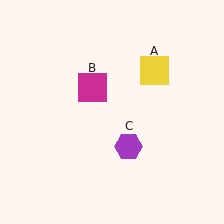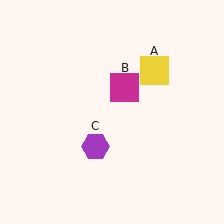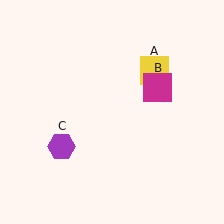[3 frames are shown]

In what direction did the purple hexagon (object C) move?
The purple hexagon (object C) moved left.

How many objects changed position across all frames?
2 objects changed position: magenta square (object B), purple hexagon (object C).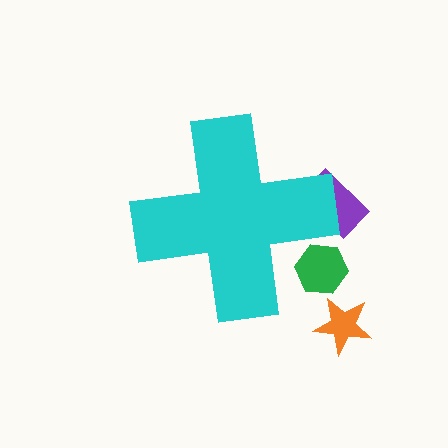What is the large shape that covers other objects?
A cyan cross.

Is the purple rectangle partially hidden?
Yes, the purple rectangle is partially hidden behind the cyan cross.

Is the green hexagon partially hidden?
Yes, the green hexagon is partially hidden behind the cyan cross.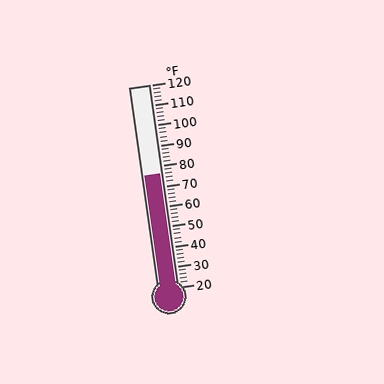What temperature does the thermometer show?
The thermometer shows approximately 76°F.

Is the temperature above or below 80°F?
The temperature is below 80°F.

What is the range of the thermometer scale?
The thermometer scale ranges from 20°F to 120°F.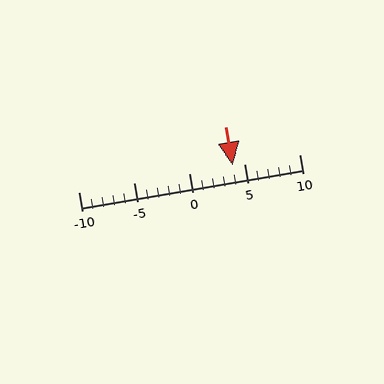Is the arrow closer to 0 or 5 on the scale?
The arrow is closer to 5.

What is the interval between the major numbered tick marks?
The major tick marks are spaced 5 units apart.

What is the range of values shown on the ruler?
The ruler shows values from -10 to 10.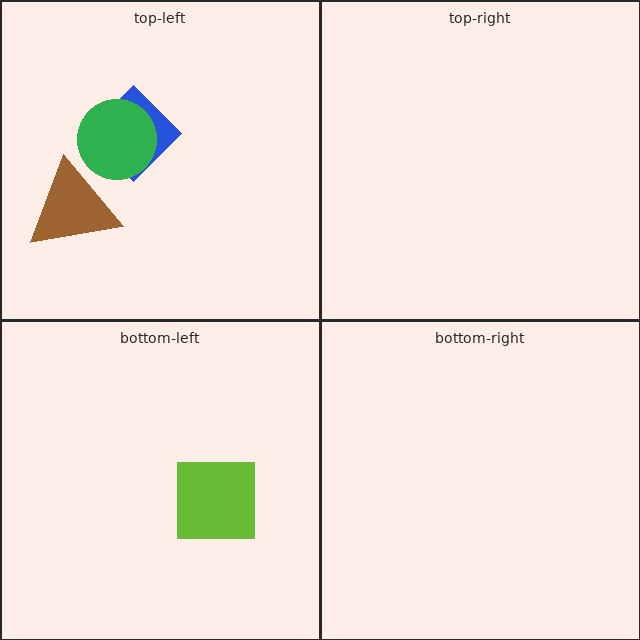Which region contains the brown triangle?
The top-left region.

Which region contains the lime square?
The bottom-left region.